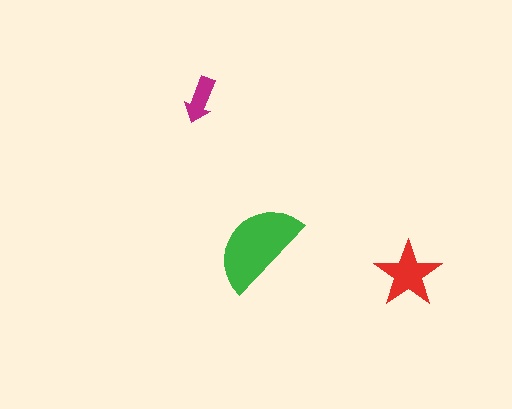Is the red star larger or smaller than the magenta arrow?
Larger.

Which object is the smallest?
The magenta arrow.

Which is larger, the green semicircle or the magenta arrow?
The green semicircle.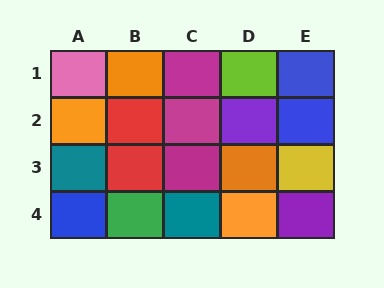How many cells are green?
1 cell is green.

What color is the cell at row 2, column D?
Purple.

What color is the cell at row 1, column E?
Blue.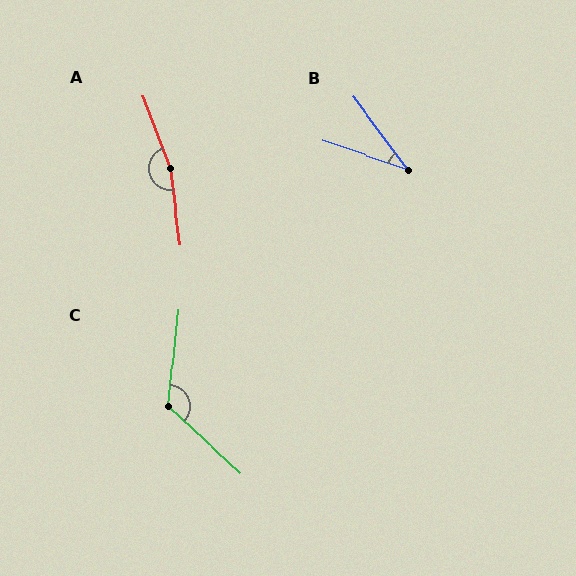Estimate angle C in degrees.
Approximately 127 degrees.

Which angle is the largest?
A, at approximately 167 degrees.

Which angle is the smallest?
B, at approximately 34 degrees.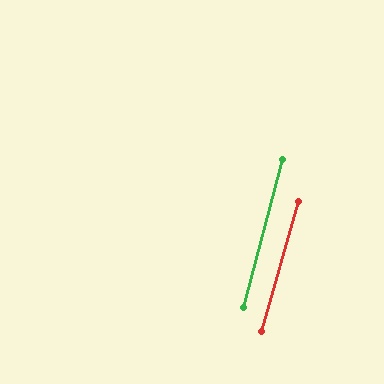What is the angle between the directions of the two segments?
Approximately 1 degree.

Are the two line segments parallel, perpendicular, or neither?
Parallel — their directions differ by only 1.3°.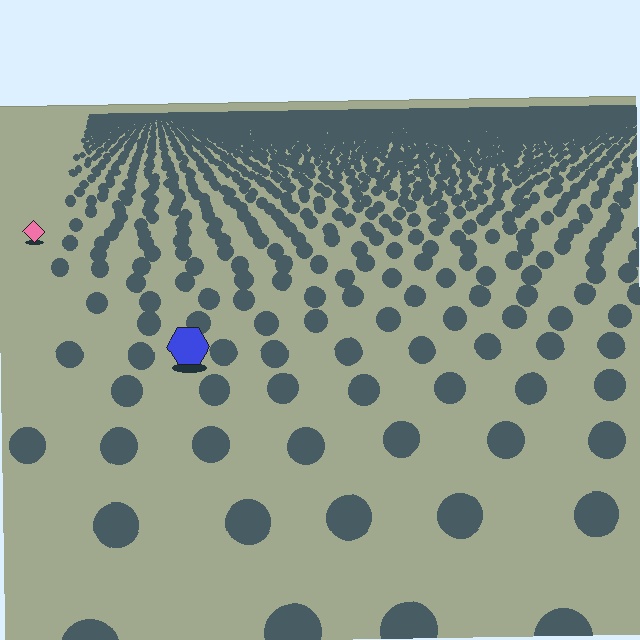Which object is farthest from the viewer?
The pink diamond is farthest from the viewer. It appears smaller and the ground texture around it is denser.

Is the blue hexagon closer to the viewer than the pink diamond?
Yes. The blue hexagon is closer — you can tell from the texture gradient: the ground texture is coarser near it.